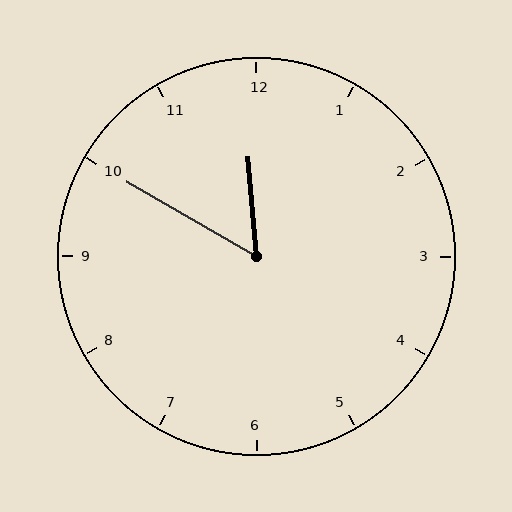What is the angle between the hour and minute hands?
Approximately 55 degrees.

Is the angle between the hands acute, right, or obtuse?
It is acute.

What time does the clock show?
11:50.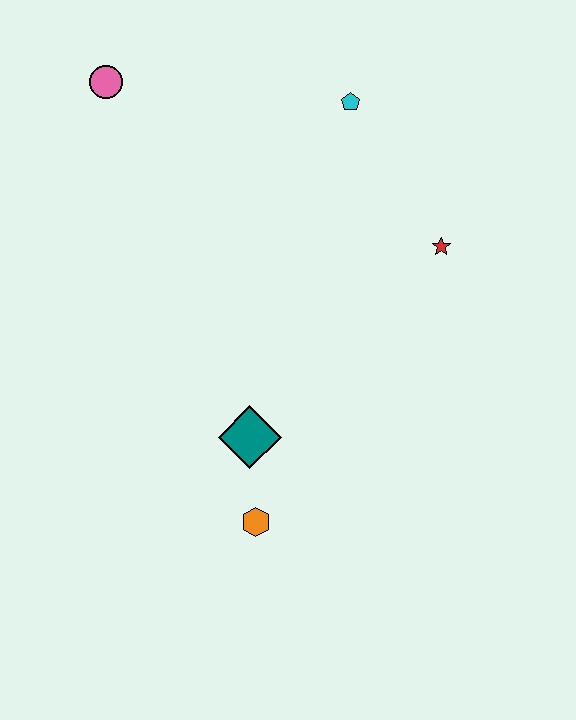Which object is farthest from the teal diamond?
The pink circle is farthest from the teal diamond.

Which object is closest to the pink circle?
The cyan pentagon is closest to the pink circle.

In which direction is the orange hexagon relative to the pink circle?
The orange hexagon is below the pink circle.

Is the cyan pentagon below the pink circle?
Yes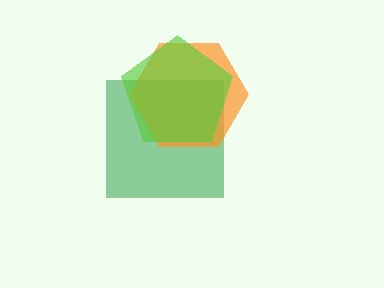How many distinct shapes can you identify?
There are 3 distinct shapes: a green square, an orange hexagon, a lime pentagon.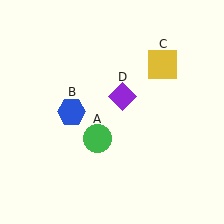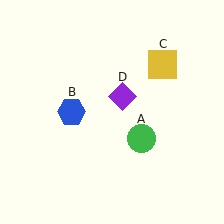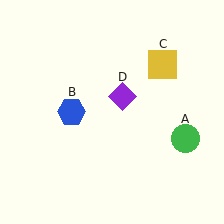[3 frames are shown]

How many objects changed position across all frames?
1 object changed position: green circle (object A).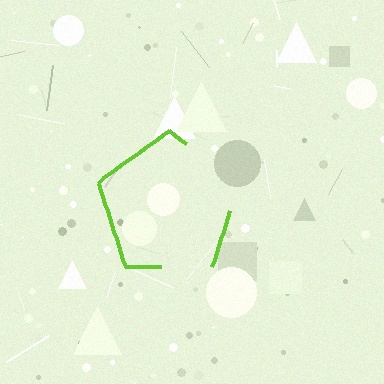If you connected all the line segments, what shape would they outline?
They would outline a pentagon.